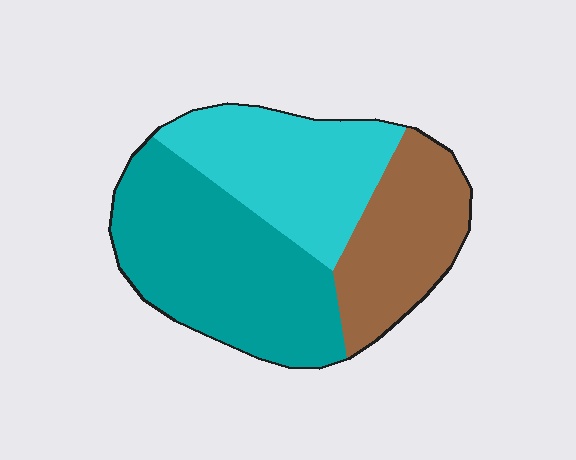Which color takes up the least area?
Brown, at roughly 25%.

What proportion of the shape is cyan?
Cyan covers roughly 30% of the shape.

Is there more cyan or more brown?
Cyan.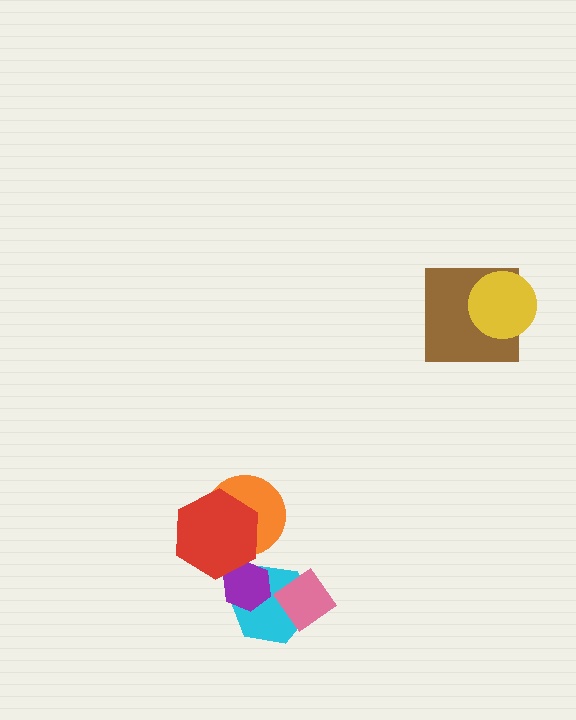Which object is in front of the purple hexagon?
The red hexagon is in front of the purple hexagon.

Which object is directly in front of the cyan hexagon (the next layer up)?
The purple hexagon is directly in front of the cyan hexagon.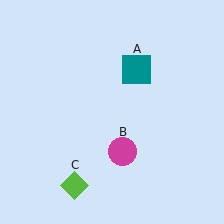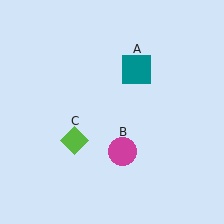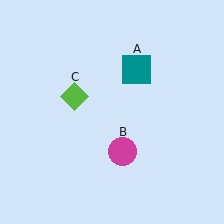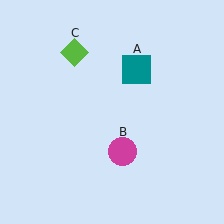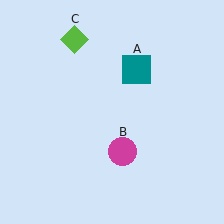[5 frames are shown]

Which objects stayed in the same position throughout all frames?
Teal square (object A) and magenta circle (object B) remained stationary.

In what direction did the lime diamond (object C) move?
The lime diamond (object C) moved up.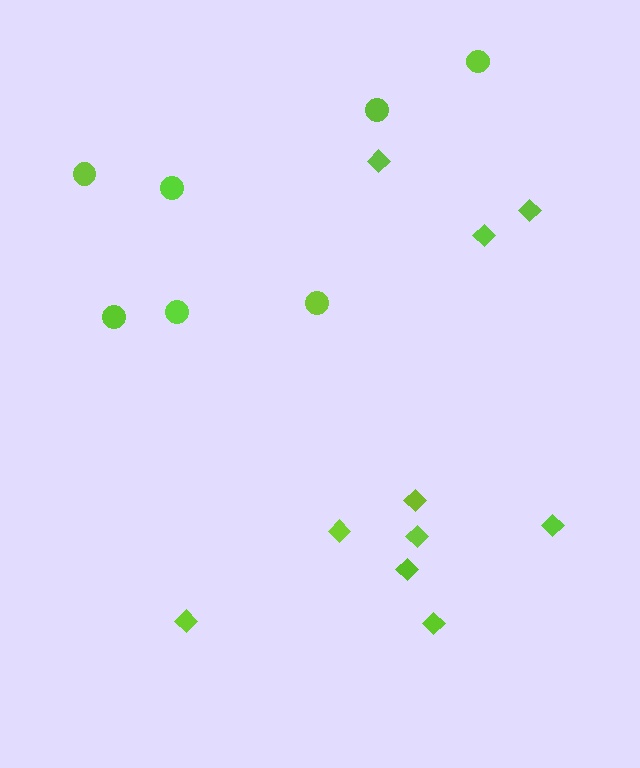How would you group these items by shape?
There are 2 groups: one group of diamonds (10) and one group of circles (7).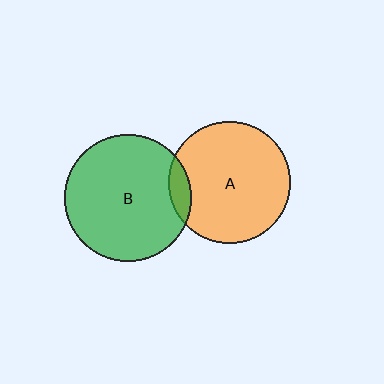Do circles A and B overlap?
Yes.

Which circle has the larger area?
Circle B (green).